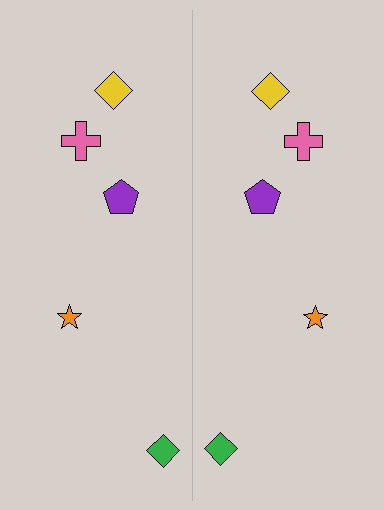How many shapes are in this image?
There are 10 shapes in this image.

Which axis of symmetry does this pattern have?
The pattern has a vertical axis of symmetry running through the center of the image.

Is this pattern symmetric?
Yes, this pattern has bilateral (reflection) symmetry.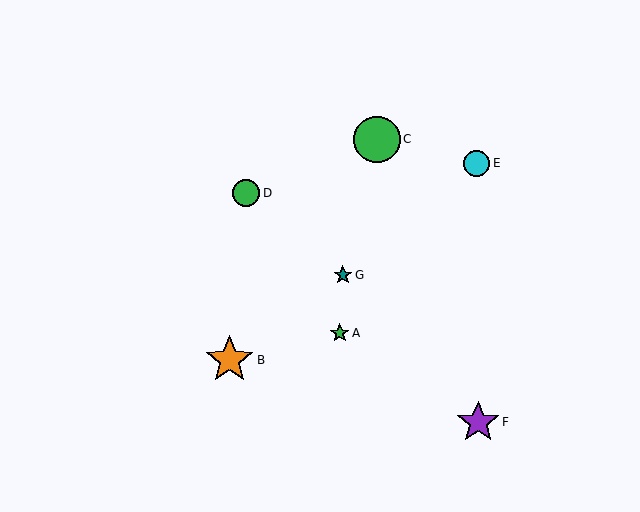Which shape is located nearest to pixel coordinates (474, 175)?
The cyan circle (labeled E) at (477, 163) is nearest to that location.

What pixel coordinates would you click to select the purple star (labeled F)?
Click at (478, 422) to select the purple star F.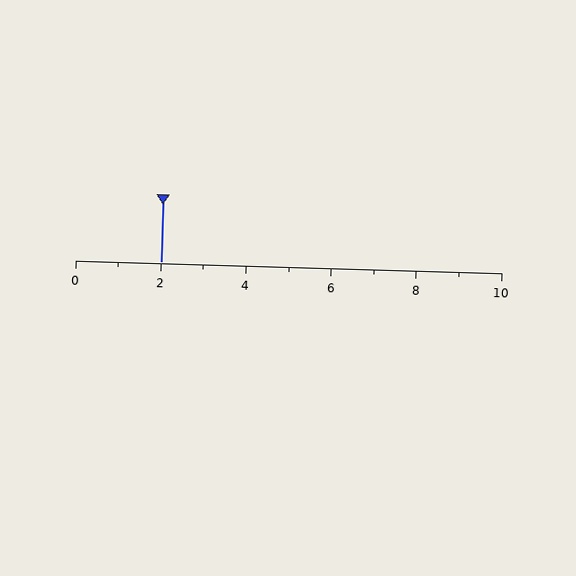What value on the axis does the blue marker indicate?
The marker indicates approximately 2.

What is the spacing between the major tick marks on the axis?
The major ticks are spaced 2 apart.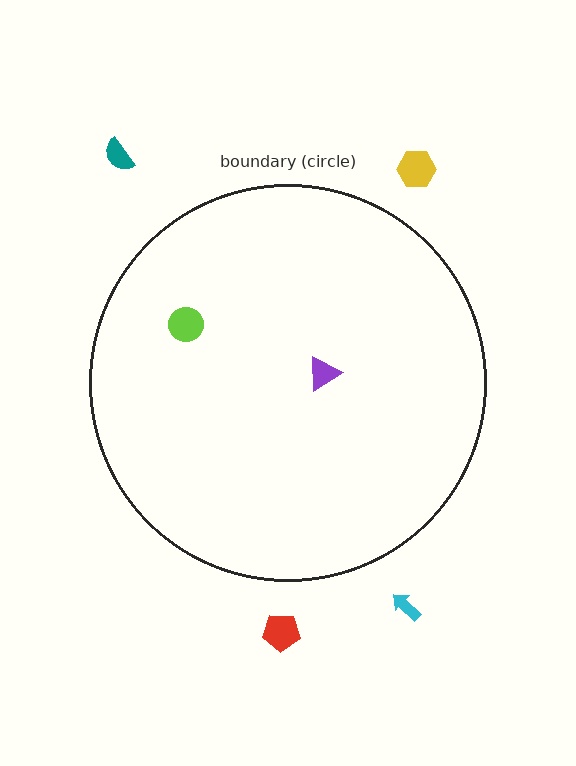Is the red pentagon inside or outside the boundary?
Outside.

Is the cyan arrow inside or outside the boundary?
Outside.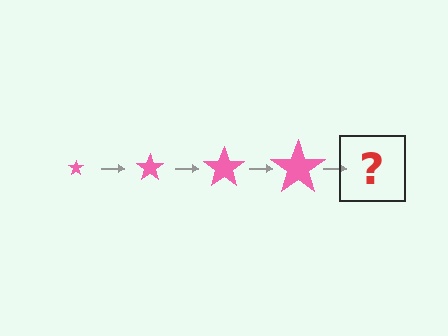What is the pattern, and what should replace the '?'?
The pattern is that the star gets progressively larger each step. The '?' should be a pink star, larger than the previous one.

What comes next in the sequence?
The next element should be a pink star, larger than the previous one.